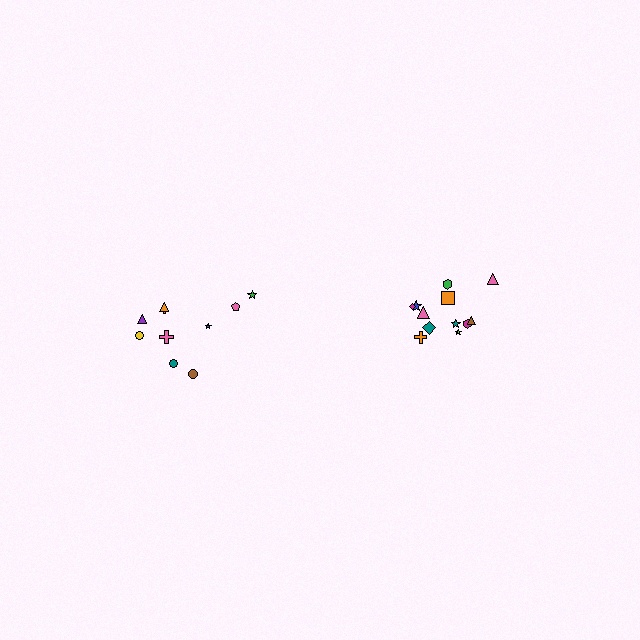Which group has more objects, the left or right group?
The right group.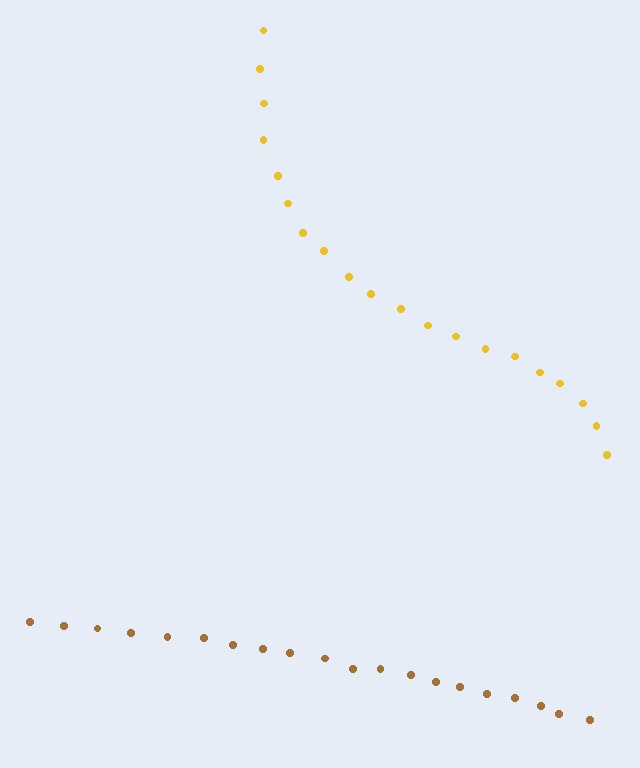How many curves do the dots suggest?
There are 2 distinct paths.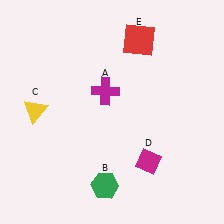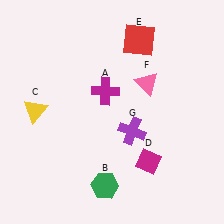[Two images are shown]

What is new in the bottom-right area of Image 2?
A purple cross (G) was added in the bottom-right area of Image 2.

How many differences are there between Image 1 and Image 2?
There are 2 differences between the two images.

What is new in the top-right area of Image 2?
A pink triangle (F) was added in the top-right area of Image 2.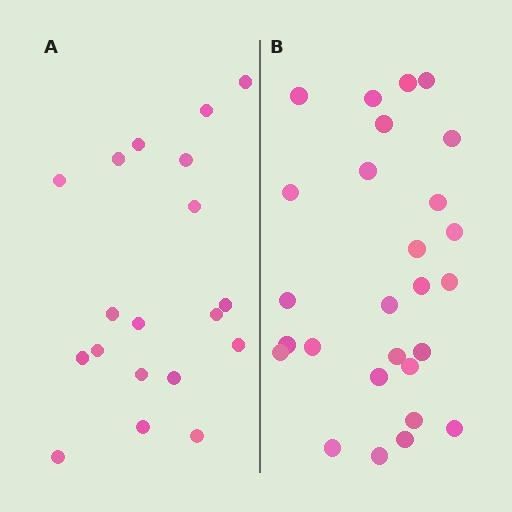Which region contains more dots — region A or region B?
Region B (the right region) has more dots.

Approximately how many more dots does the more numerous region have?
Region B has roughly 8 or so more dots than region A.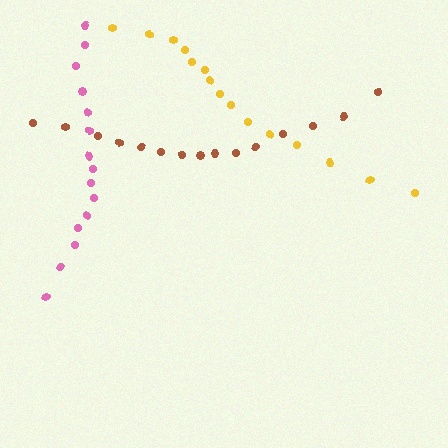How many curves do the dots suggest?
There are 3 distinct paths.